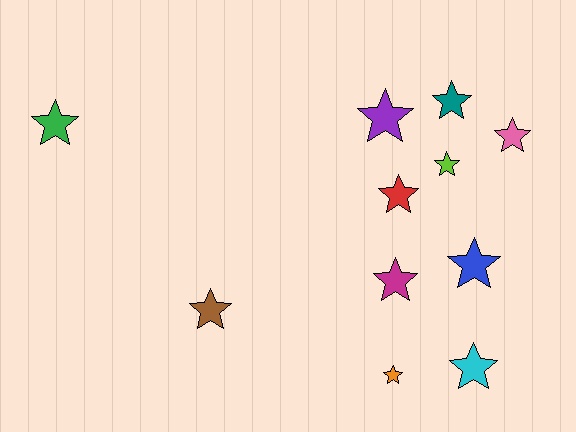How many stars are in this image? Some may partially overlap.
There are 11 stars.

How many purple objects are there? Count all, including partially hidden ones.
There is 1 purple object.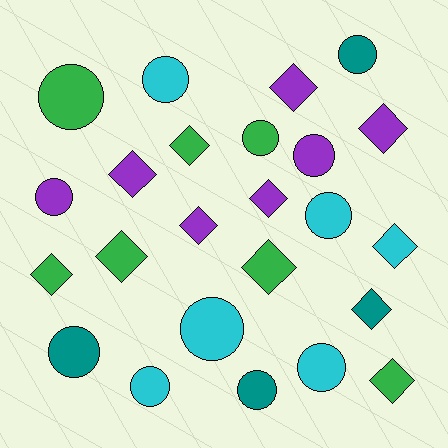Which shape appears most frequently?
Circle, with 12 objects.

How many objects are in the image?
There are 24 objects.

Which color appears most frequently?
Purple, with 7 objects.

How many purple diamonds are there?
There are 5 purple diamonds.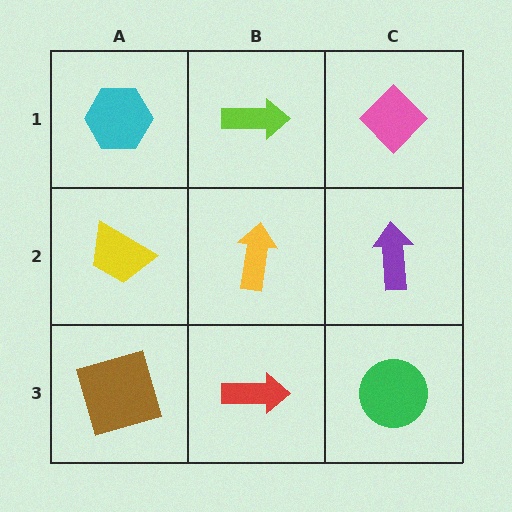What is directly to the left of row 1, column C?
A lime arrow.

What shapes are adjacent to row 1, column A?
A yellow trapezoid (row 2, column A), a lime arrow (row 1, column B).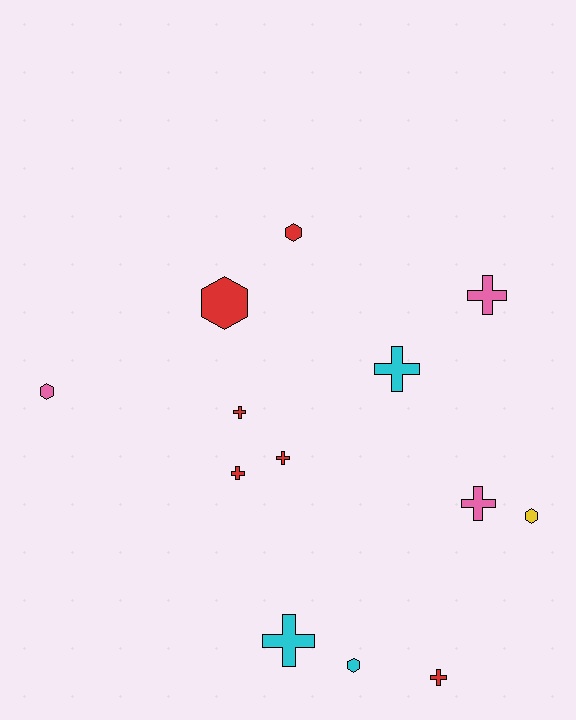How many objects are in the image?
There are 13 objects.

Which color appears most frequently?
Red, with 6 objects.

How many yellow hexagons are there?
There is 1 yellow hexagon.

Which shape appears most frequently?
Cross, with 8 objects.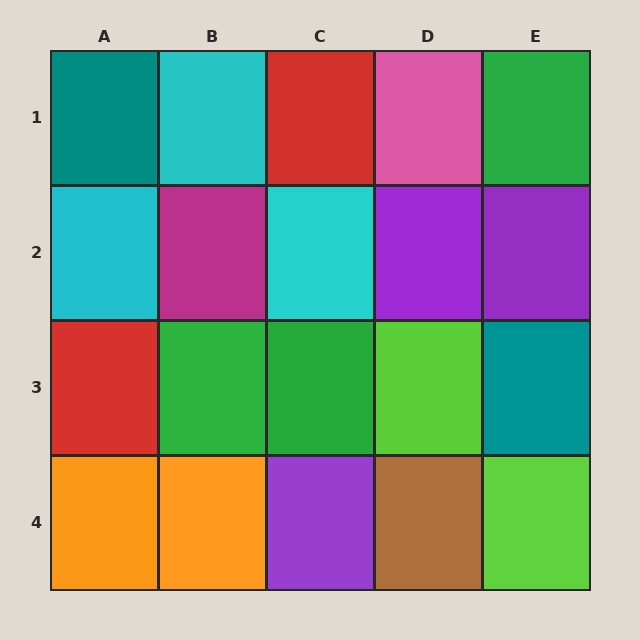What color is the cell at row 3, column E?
Teal.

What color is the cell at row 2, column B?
Magenta.